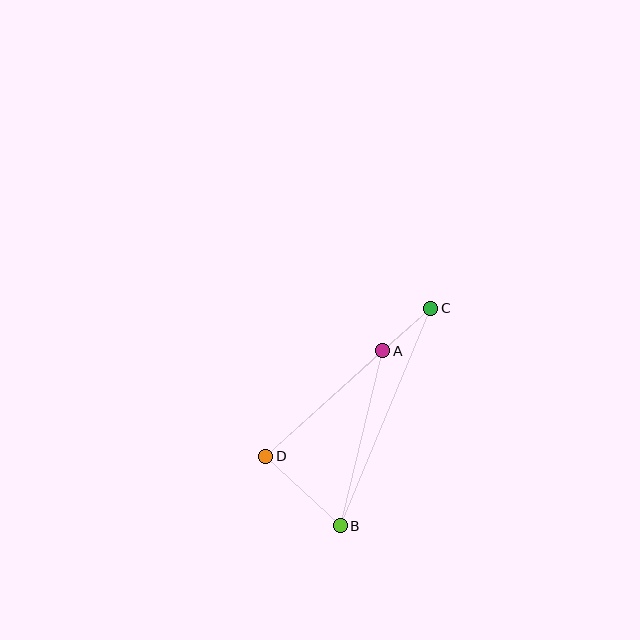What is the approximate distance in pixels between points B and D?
The distance between B and D is approximately 101 pixels.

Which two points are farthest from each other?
Points B and C are farthest from each other.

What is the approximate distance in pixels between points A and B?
The distance between A and B is approximately 180 pixels.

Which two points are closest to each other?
Points A and C are closest to each other.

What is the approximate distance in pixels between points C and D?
The distance between C and D is approximately 222 pixels.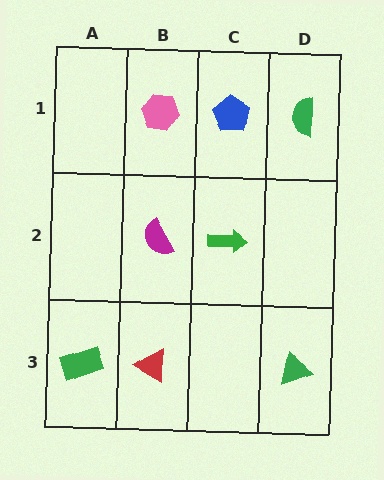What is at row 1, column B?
A pink hexagon.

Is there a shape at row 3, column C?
No, that cell is empty.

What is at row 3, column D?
A green triangle.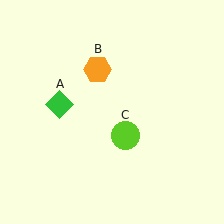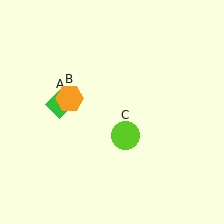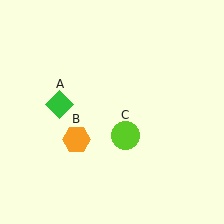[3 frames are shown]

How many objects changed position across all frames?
1 object changed position: orange hexagon (object B).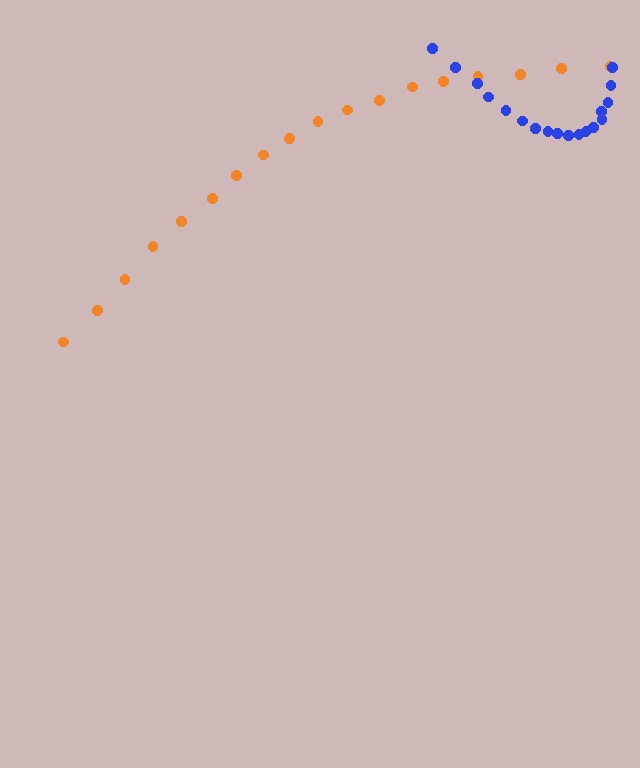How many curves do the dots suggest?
There are 2 distinct paths.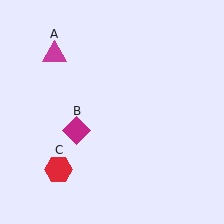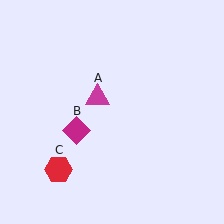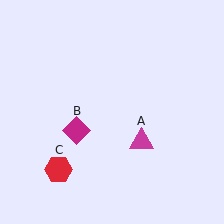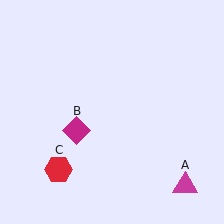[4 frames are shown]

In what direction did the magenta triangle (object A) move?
The magenta triangle (object A) moved down and to the right.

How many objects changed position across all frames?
1 object changed position: magenta triangle (object A).